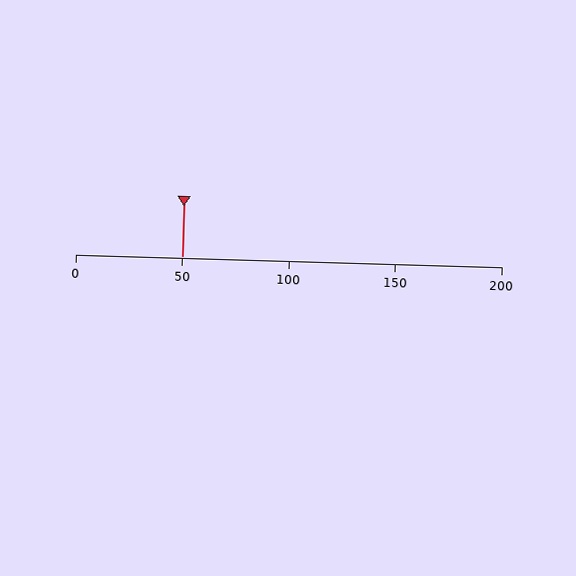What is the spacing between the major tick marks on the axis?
The major ticks are spaced 50 apart.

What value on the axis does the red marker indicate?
The marker indicates approximately 50.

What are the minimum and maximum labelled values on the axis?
The axis runs from 0 to 200.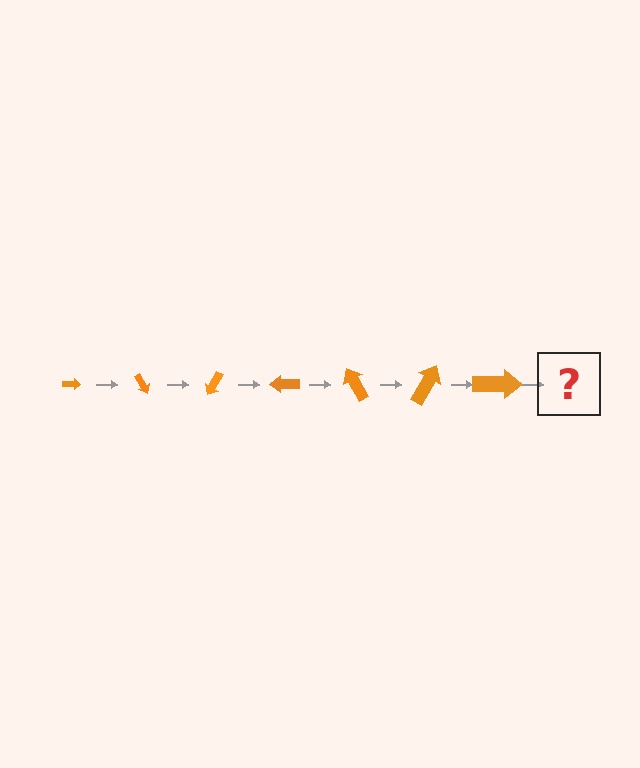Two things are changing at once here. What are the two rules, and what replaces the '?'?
The two rules are that the arrow grows larger each step and it rotates 60 degrees each step. The '?' should be an arrow, larger than the previous one and rotated 420 degrees from the start.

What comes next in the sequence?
The next element should be an arrow, larger than the previous one and rotated 420 degrees from the start.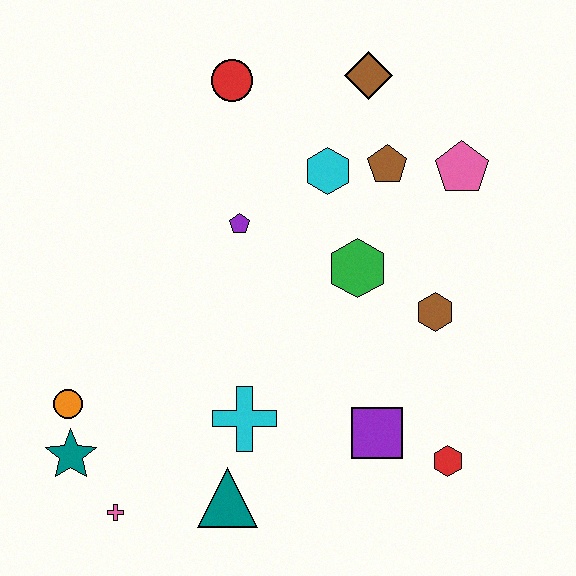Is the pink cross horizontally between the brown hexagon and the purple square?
No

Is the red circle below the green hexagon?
No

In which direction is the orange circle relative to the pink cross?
The orange circle is above the pink cross.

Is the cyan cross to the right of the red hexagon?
No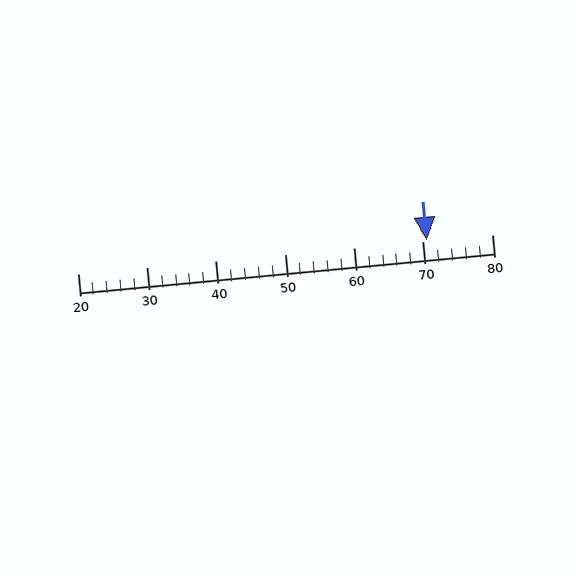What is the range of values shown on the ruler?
The ruler shows values from 20 to 80.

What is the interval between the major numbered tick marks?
The major tick marks are spaced 10 units apart.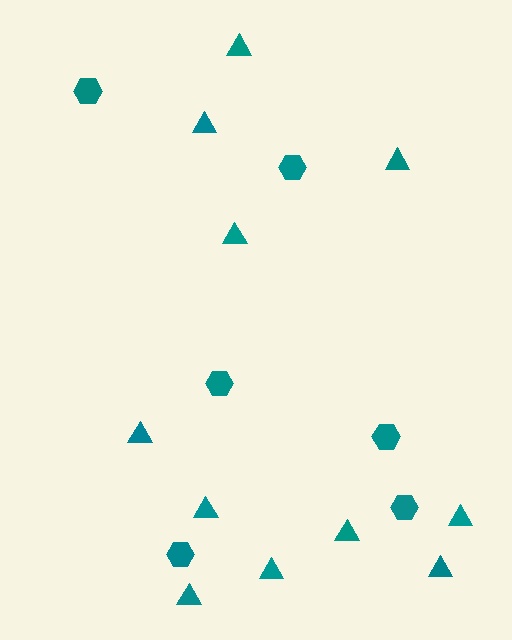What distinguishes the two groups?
There are 2 groups: one group of hexagons (6) and one group of triangles (11).